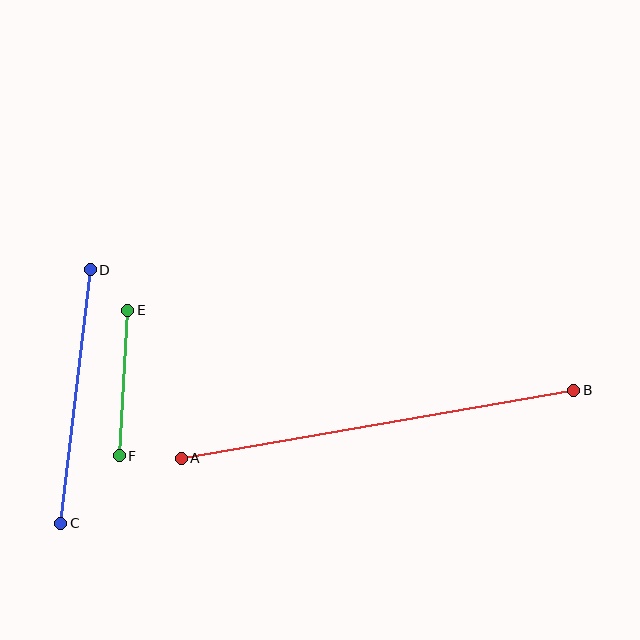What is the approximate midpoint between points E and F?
The midpoint is at approximately (124, 383) pixels.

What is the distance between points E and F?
The distance is approximately 146 pixels.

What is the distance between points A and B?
The distance is approximately 398 pixels.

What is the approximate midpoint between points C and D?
The midpoint is at approximately (75, 397) pixels.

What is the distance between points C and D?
The distance is approximately 255 pixels.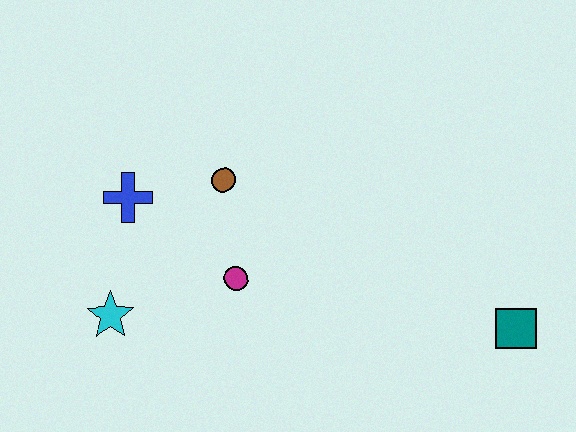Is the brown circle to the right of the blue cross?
Yes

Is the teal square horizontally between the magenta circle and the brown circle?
No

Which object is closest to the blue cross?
The brown circle is closest to the blue cross.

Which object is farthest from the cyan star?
The teal square is farthest from the cyan star.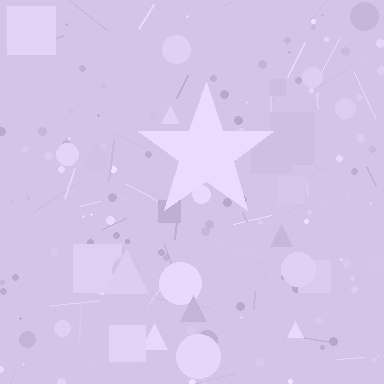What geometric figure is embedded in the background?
A star is embedded in the background.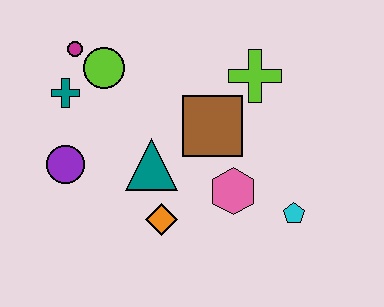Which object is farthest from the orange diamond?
The magenta circle is farthest from the orange diamond.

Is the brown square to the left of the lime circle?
No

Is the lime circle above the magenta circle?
No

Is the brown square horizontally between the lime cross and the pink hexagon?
No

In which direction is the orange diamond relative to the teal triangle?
The orange diamond is below the teal triangle.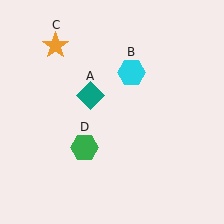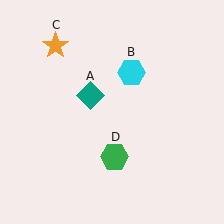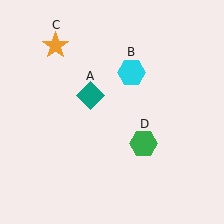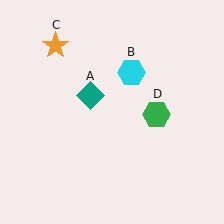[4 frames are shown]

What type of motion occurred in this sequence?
The green hexagon (object D) rotated counterclockwise around the center of the scene.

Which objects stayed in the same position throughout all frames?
Teal diamond (object A) and cyan hexagon (object B) and orange star (object C) remained stationary.